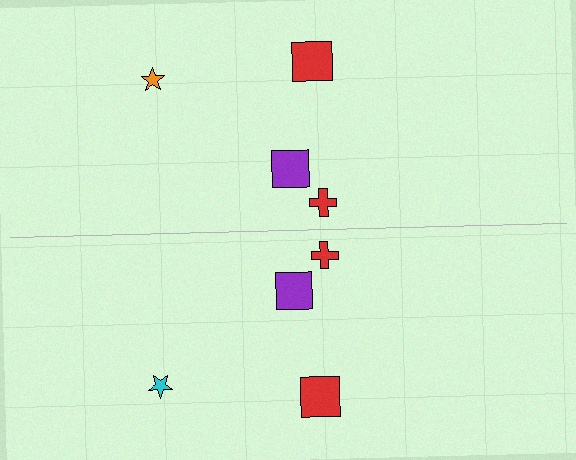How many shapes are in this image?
There are 8 shapes in this image.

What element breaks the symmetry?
The cyan star on the bottom side breaks the symmetry — its mirror counterpart is orange.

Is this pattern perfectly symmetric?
No, the pattern is not perfectly symmetric. The cyan star on the bottom side breaks the symmetry — its mirror counterpart is orange.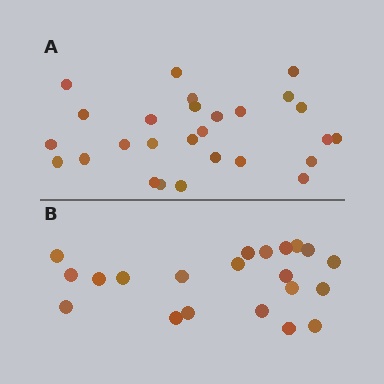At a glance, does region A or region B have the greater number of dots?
Region A (the top region) has more dots.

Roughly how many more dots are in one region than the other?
Region A has about 6 more dots than region B.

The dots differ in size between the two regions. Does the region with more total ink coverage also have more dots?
No. Region B has more total ink coverage because its dots are larger, but region A actually contains more individual dots. Total area can be misleading — the number of items is what matters here.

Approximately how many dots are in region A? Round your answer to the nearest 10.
About 30 dots. (The exact count is 27, which rounds to 30.)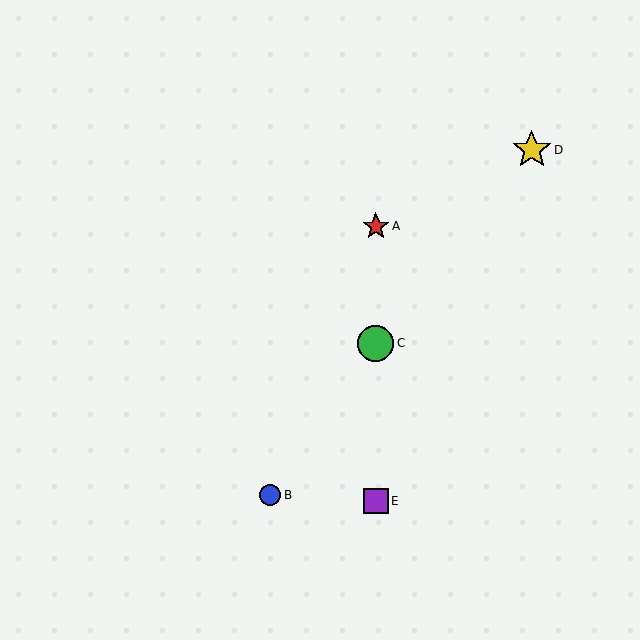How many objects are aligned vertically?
3 objects (A, C, E) are aligned vertically.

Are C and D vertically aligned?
No, C is at x≈376 and D is at x≈532.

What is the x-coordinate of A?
Object A is at x≈376.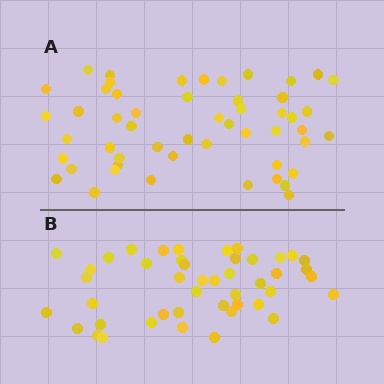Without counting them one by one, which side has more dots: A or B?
Region A (the top region) has more dots.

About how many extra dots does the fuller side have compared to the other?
Region A has roughly 8 or so more dots than region B.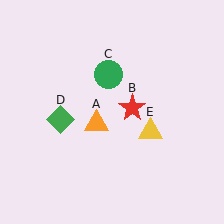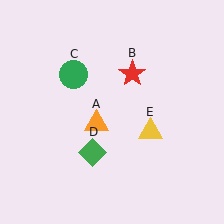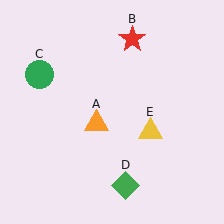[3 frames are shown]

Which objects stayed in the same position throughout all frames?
Orange triangle (object A) and yellow triangle (object E) remained stationary.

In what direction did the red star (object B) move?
The red star (object B) moved up.